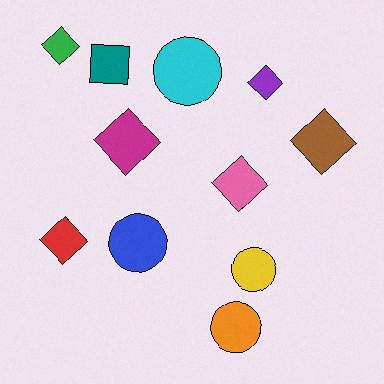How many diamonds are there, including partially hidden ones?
There are 6 diamonds.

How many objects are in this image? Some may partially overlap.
There are 11 objects.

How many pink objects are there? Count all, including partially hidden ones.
There is 1 pink object.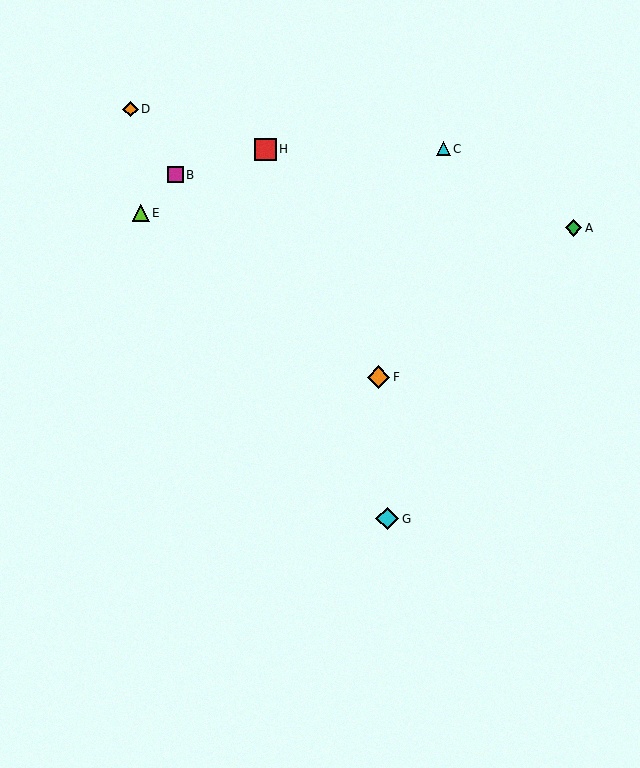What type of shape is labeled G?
Shape G is a cyan diamond.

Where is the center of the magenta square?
The center of the magenta square is at (175, 175).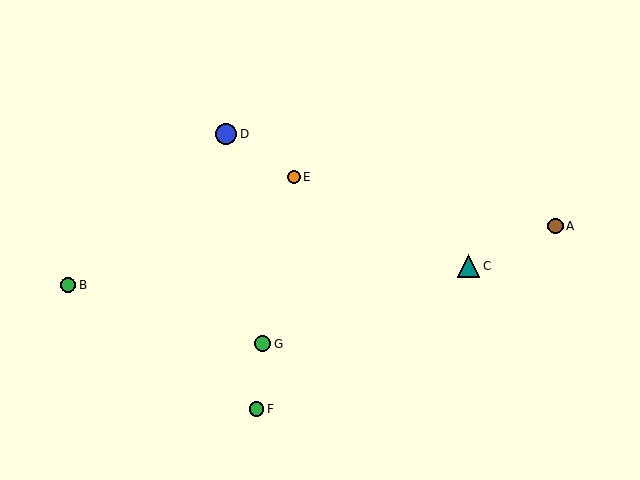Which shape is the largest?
The teal triangle (labeled C) is the largest.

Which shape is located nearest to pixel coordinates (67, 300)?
The green circle (labeled B) at (68, 285) is nearest to that location.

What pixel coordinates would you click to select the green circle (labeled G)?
Click at (263, 344) to select the green circle G.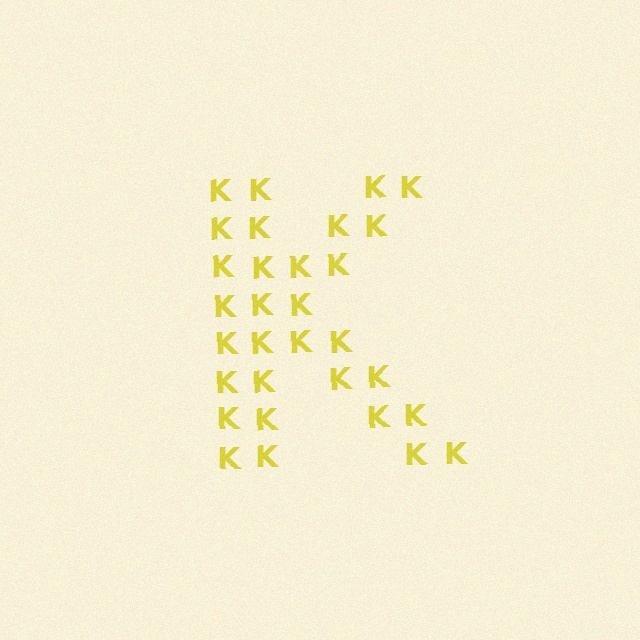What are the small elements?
The small elements are letter K's.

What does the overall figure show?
The overall figure shows the letter K.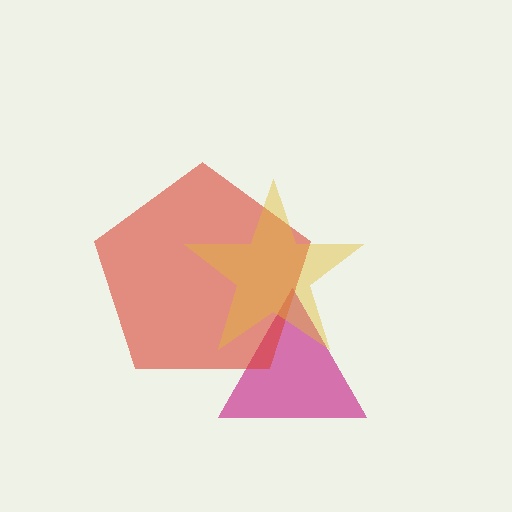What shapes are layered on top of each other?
The layered shapes are: a magenta triangle, a red pentagon, a yellow star.